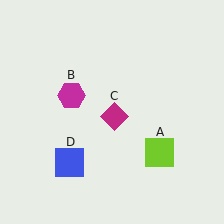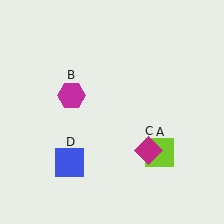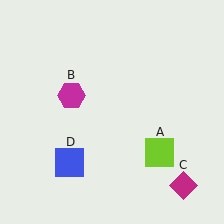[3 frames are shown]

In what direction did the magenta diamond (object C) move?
The magenta diamond (object C) moved down and to the right.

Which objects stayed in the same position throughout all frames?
Lime square (object A) and magenta hexagon (object B) and blue square (object D) remained stationary.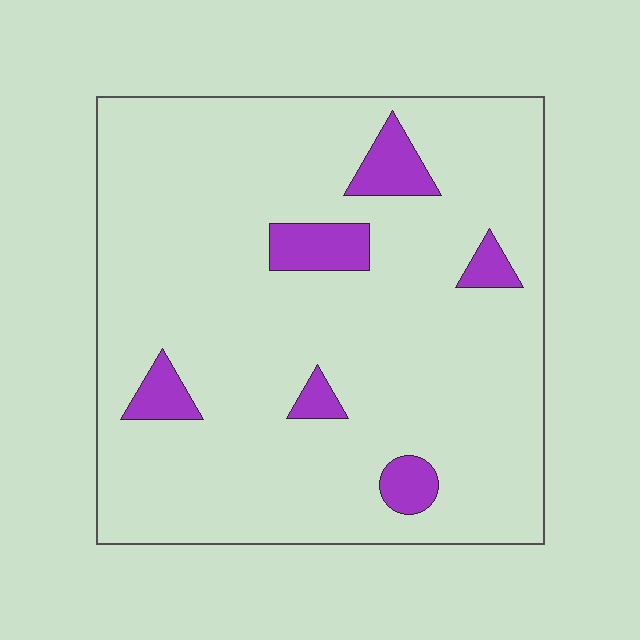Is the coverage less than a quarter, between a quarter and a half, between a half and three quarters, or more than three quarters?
Less than a quarter.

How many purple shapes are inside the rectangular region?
6.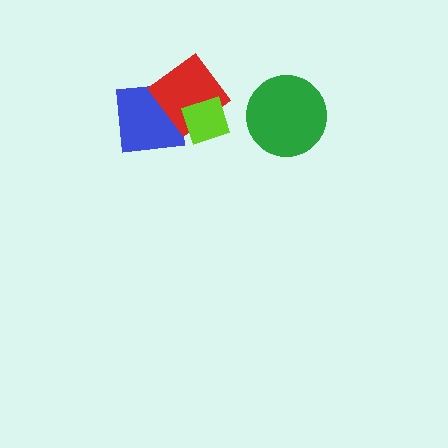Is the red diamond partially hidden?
Yes, it is partially covered by another shape.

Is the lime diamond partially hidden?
No, no other shape covers it.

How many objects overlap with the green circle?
0 objects overlap with the green circle.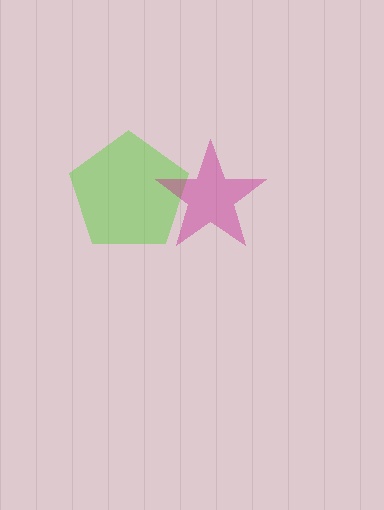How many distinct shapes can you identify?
There are 2 distinct shapes: a lime pentagon, a magenta star.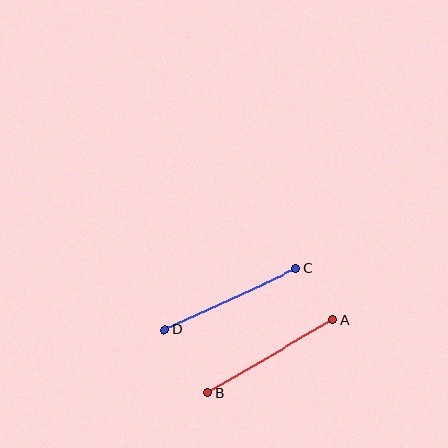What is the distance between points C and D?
The distance is approximately 145 pixels.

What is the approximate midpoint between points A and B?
The midpoint is at approximately (270, 356) pixels.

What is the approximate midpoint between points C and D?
The midpoint is at approximately (231, 299) pixels.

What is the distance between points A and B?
The distance is approximately 144 pixels.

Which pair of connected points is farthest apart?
Points C and D are farthest apart.